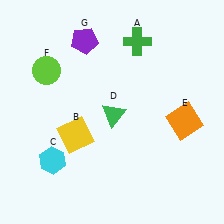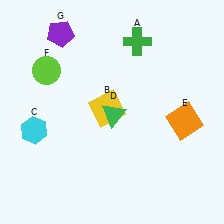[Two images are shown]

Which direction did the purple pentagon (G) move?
The purple pentagon (G) moved left.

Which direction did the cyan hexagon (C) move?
The cyan hexagon (C) moved up.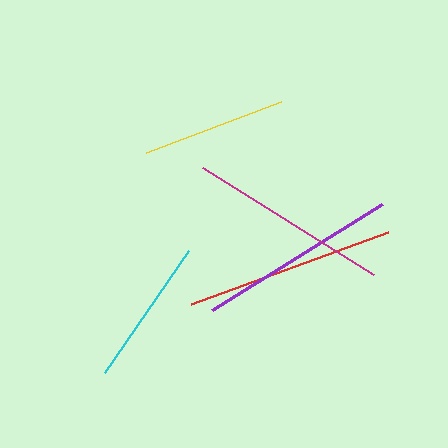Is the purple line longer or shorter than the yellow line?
The purple line is longer than the yellow line.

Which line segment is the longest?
The red line is the longest at approximately 210 pixels.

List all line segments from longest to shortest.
From longest to shortest: red, magenta, purple, cyan, yellow.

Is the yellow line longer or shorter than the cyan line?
The cyan line is longer than the yellow line.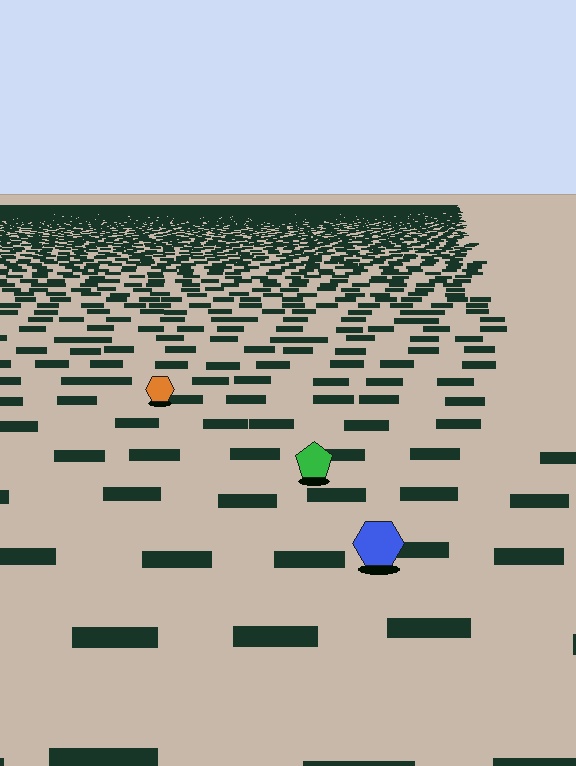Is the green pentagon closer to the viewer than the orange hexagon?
Yes. The green pentagon is closer — you can tell from the texture gradient: the ground texture is coarser near it.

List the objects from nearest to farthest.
From nearest to farthest: the blue hexagon, the green pentagon, the orange hexagon.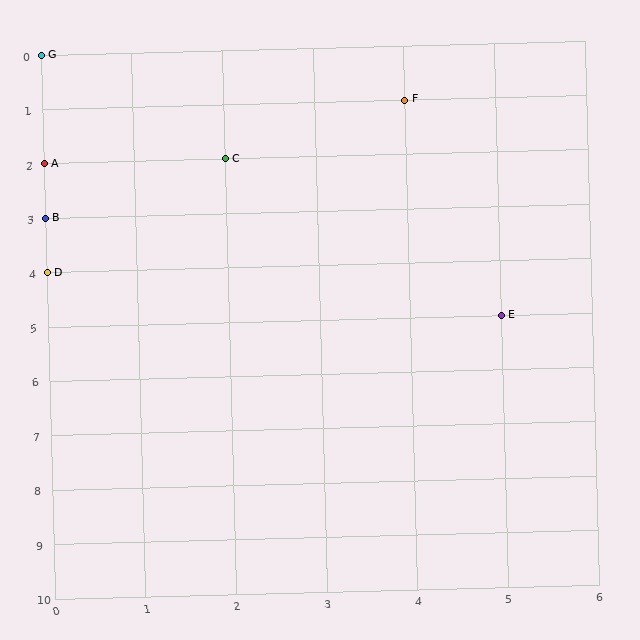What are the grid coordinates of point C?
Point C is at grid coordinates (2, 2).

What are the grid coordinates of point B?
Point B is at grid coordinates (0, 3).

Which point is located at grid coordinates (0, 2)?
Point A is at (0, 2).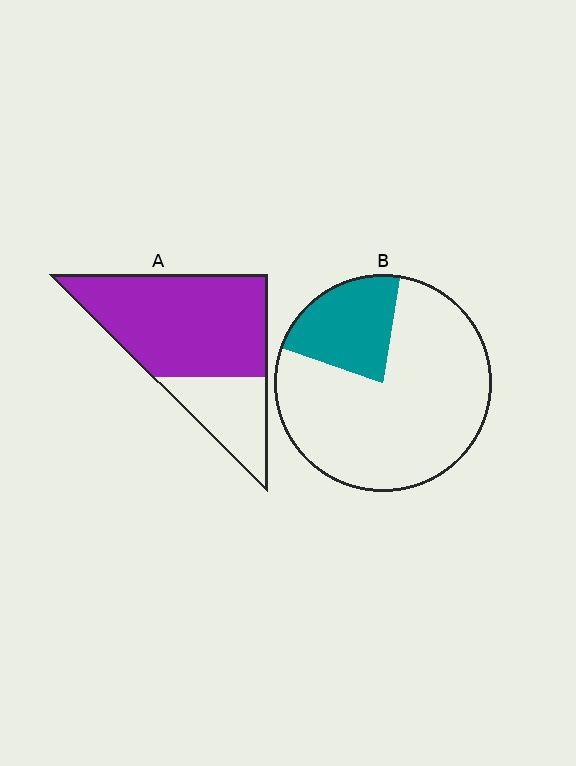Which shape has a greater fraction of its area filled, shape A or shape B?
Shape A.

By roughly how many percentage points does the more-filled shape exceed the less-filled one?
By roughly 50 percentage points (A over B).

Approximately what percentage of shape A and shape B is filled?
A is approximately 70% and B is approximately 20%.